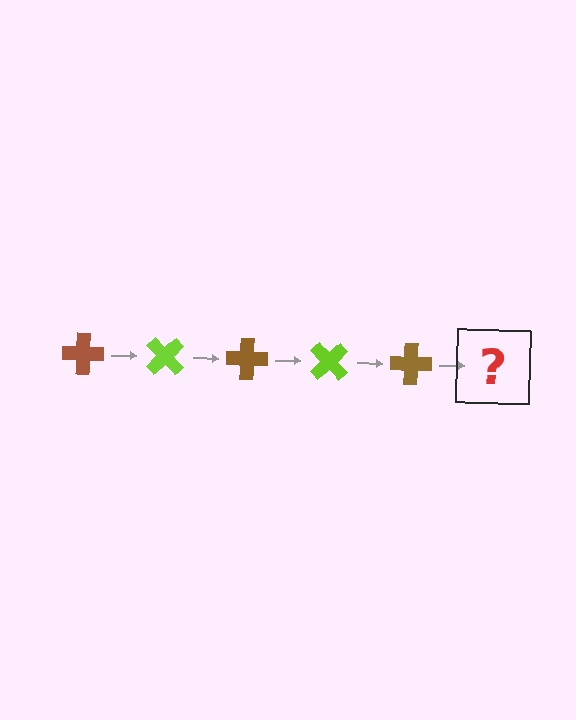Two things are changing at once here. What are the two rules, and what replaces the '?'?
The two rules are that it rotates 45 degrees each step and the color cycles through brown and lime. The '?' should be a lime cross, rotated 225 degrees from the start.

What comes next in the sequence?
The next element should be a lime cross, rotated 225 degrees from the start.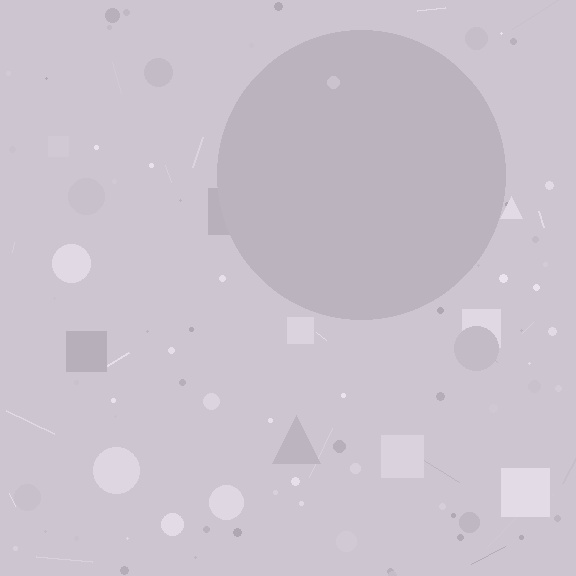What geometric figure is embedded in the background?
A circle is embedded in the background.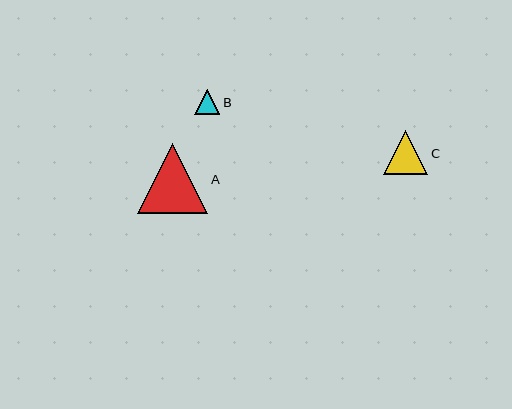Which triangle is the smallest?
Triangle B is the smallest with a size of approximately 25 pixels.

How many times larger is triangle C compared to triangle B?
Triangle C is approximately 1.7 times the size of triangle B.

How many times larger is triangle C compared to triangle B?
Triangle C is approximately 1.7 times the size of triangle B.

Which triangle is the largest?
Triangle A is the largest with a size of approximately 70 pixels.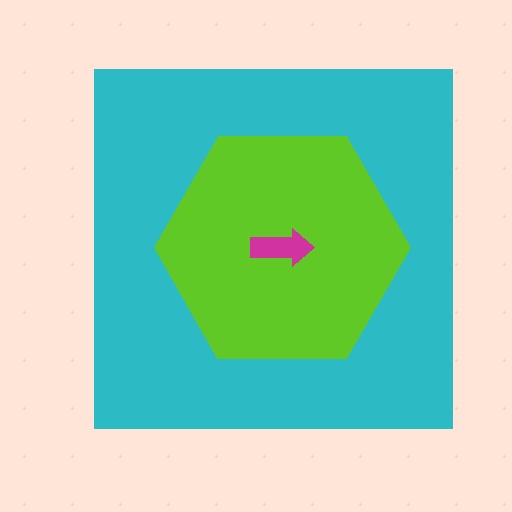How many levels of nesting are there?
3.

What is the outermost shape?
The cyan square.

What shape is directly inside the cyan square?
The lime hexagon.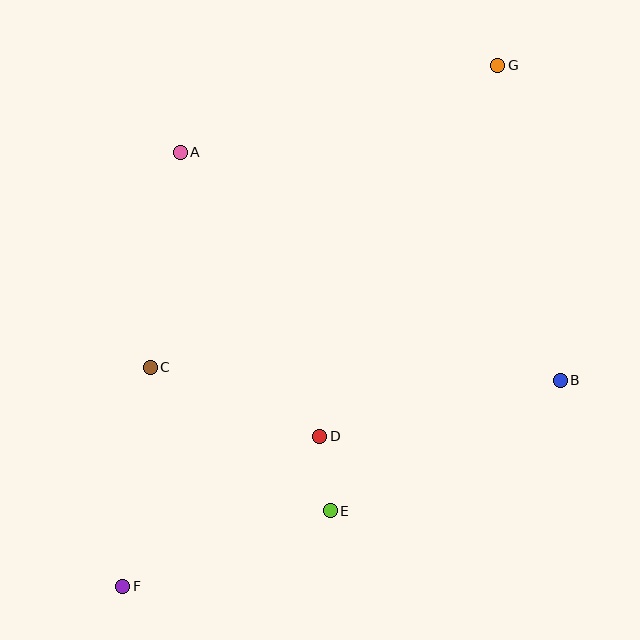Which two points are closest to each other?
Points D and E are closest to each other.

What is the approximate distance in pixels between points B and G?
The distance between B and G is approximately 321 pixels.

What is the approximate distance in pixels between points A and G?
The distance between A and G is approximately 329 pixels.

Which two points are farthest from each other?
Points F and G are farthest from each other.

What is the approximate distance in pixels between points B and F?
The distance between B and F is approximately 484 pixels.